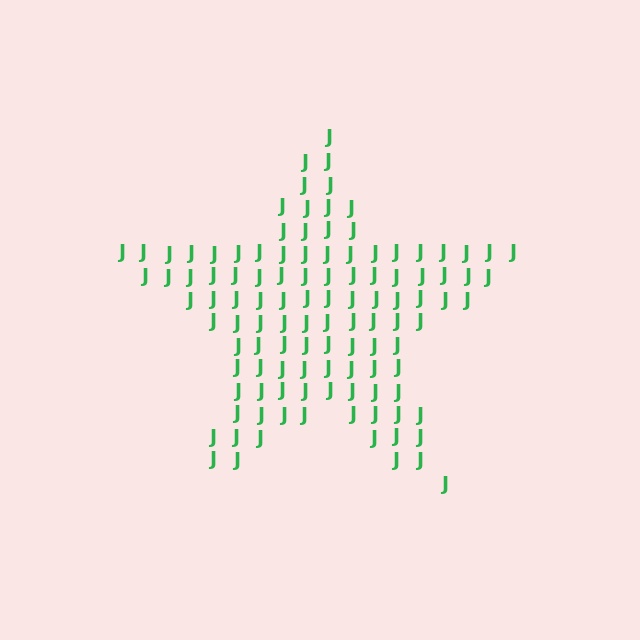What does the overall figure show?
The overall figure shows a star.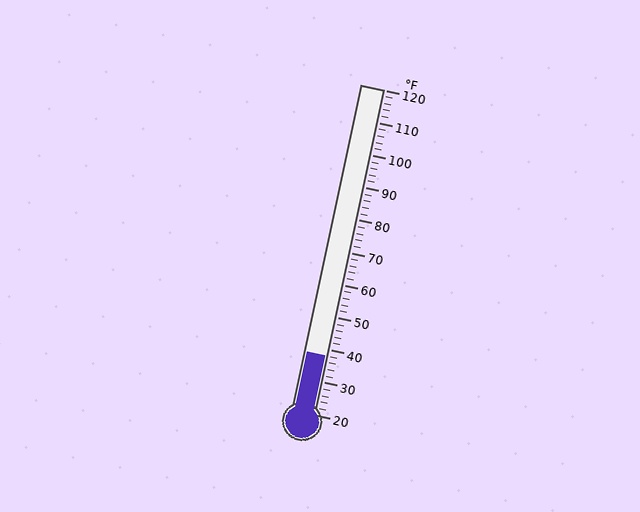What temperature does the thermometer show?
The thermometer shows approximately 38°F.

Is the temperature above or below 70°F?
The temperature is below 70°F.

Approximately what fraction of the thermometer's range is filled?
The thermometer is filled to approximately 20% of its range.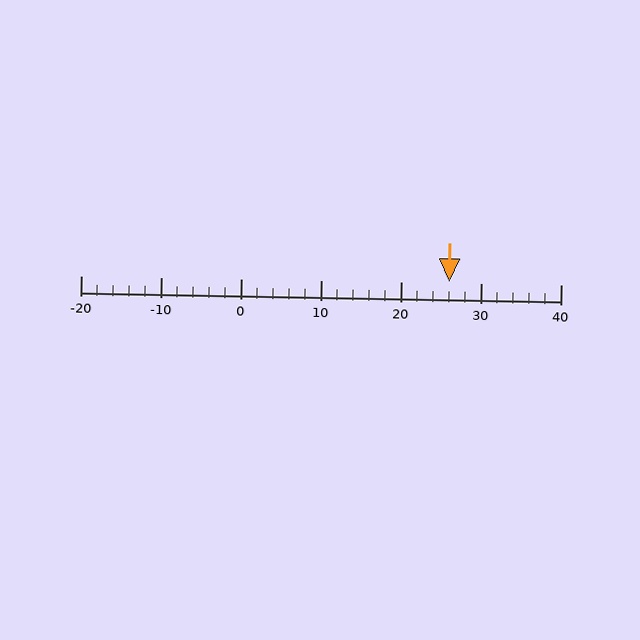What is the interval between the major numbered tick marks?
The major tick marks are spaced 10 units apart.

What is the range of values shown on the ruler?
The ruler shows values from -20 to 40.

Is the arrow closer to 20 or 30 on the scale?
The arrow is closer to 30.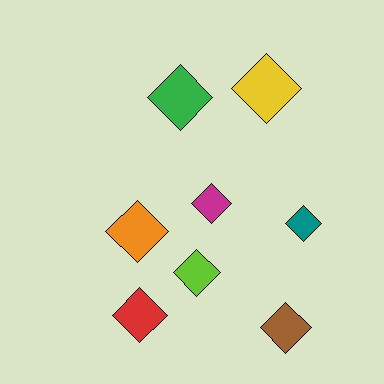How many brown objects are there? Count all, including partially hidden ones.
There is 1 brown object.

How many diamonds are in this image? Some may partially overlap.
There are 8 diamonds.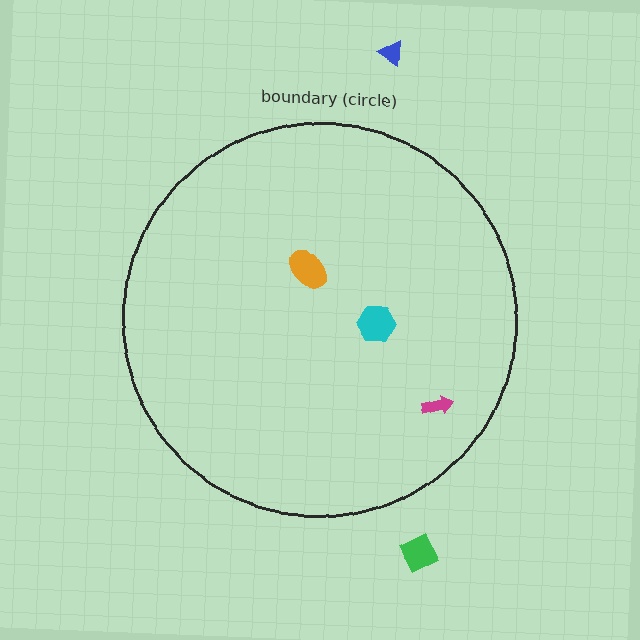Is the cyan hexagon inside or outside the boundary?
Inside.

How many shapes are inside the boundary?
3 inside, 2 outside.